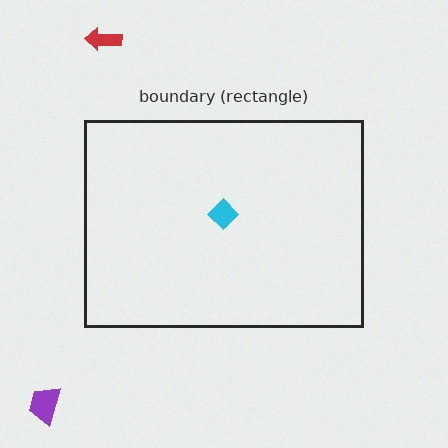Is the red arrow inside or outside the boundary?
Outside.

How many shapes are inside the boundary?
1 inside, 2 outside.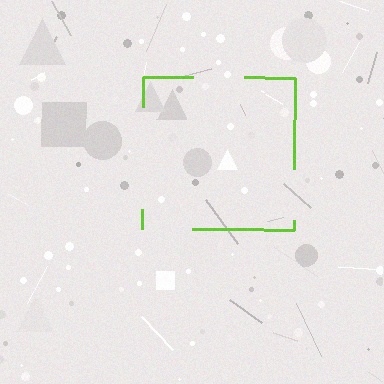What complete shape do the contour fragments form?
The contour fragments form a square.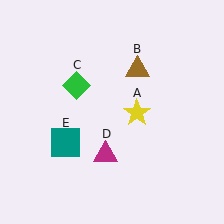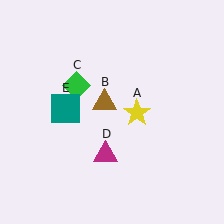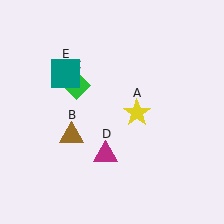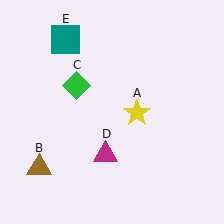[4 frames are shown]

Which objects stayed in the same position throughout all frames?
Yellow star (object A) and green diamond (object C) and magenta triangle (object D) remained stationary.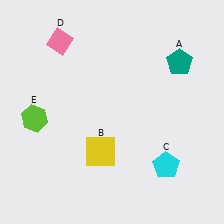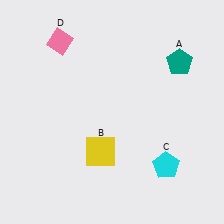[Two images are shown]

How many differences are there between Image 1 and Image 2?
There is 1 difference between the two images.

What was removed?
The lime hexagon (E) was removed in Image 2.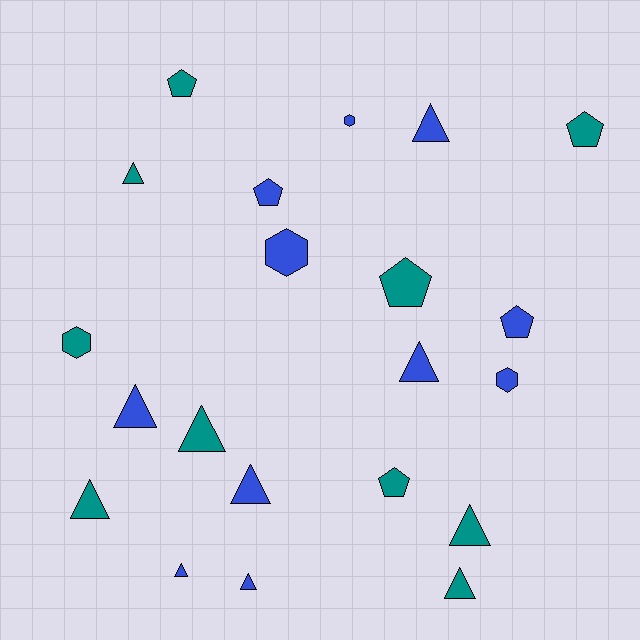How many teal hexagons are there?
There is 1 teal hexagon.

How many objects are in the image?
There are 21 objects.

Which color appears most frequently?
Blue, with 11 objects.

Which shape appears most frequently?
Triangle, with 11 objects.